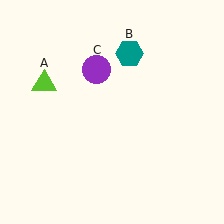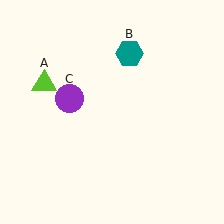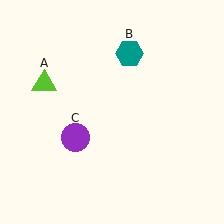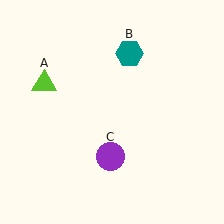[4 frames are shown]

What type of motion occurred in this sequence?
The purple circle (object C) rotated counterclockwise around the center of the scene.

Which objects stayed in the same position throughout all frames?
Lime triangle (object A) and teal hexagon (object B) remained stationary.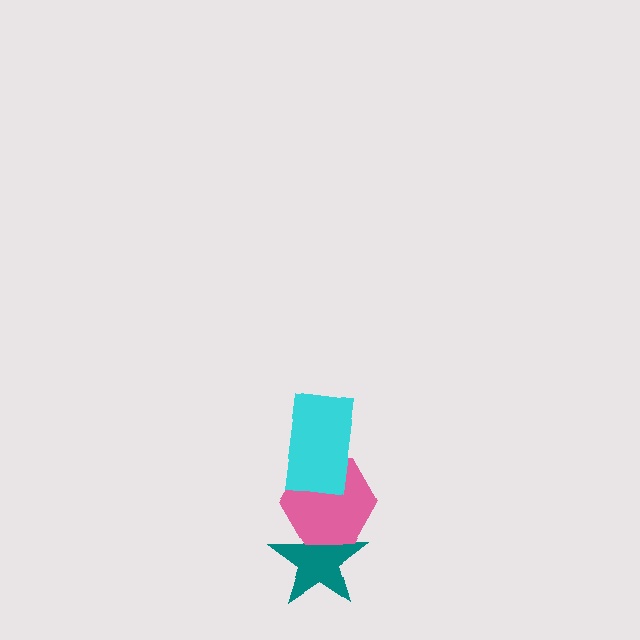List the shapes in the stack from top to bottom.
From top to bottom: the cyan rectangle, the pink hexagon, the teal star.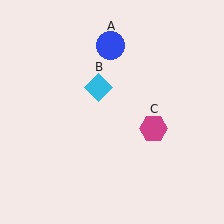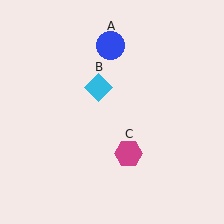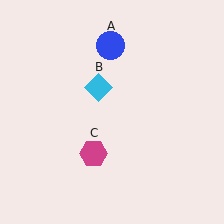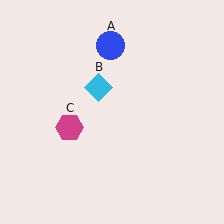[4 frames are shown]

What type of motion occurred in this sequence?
The magenta hexagon (object C) rotated clockwise around the center of the scene.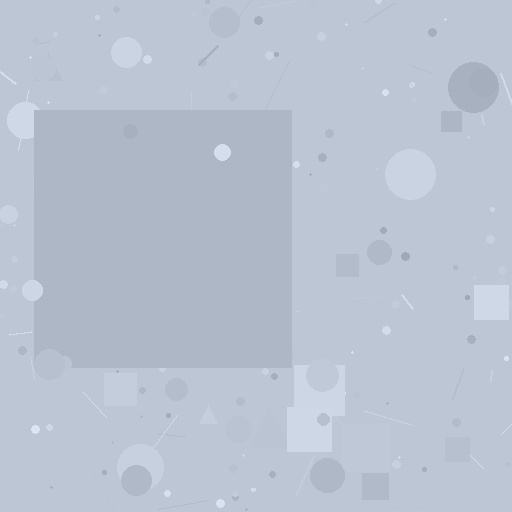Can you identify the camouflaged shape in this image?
The camouflaged shape is a square.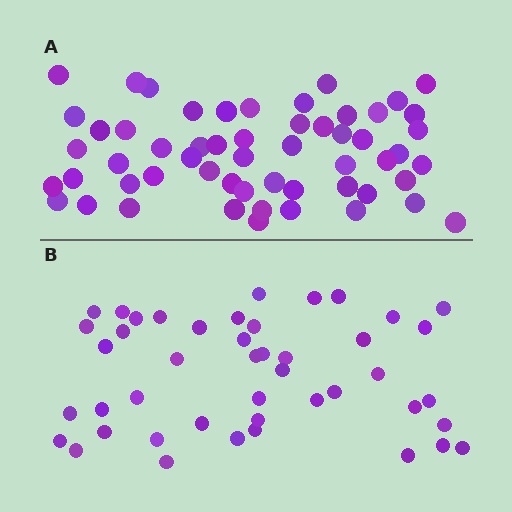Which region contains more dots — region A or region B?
Region A (the top region) has more dots.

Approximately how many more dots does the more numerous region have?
Region A has roughly 12 or so more dots than region B.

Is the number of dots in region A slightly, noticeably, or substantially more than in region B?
Region A has only slightly more — the two regions are fairly close. The ratio is roughly 1.2 to 1.